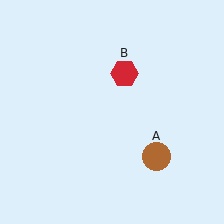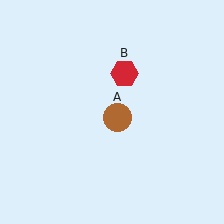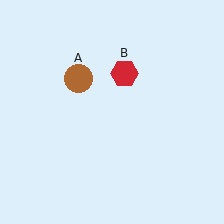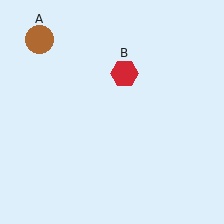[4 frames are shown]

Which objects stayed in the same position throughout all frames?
Red hexagon (object B) remained stationary.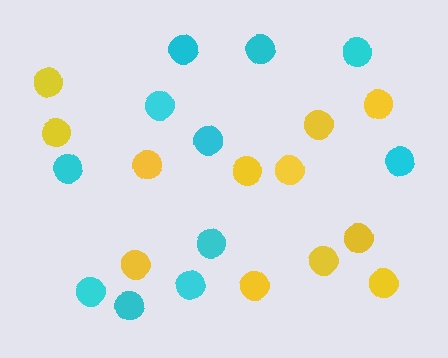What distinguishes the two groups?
There are 2 groups: one group of cyan circles (11) and one group of yellow circles (12).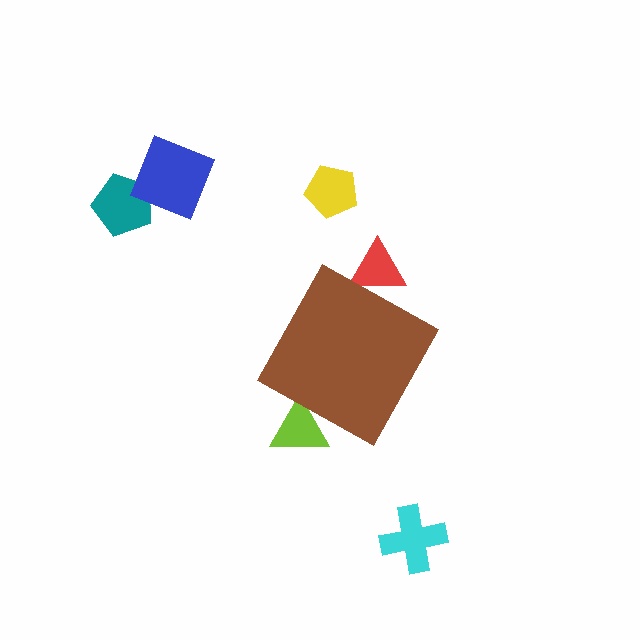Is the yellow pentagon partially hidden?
No, the yellow pentagon is fully visible.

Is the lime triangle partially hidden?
Yes, the lime triangle is partially hidden behind the brown diamond.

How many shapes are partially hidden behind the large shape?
2 shapes are partially hidden.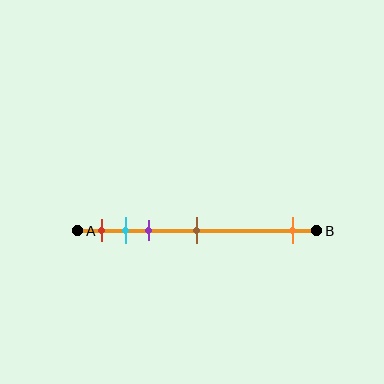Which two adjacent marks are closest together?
The cyan and purple marks are the closest adjacent pair.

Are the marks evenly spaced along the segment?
No, the marks are not evenly spaced.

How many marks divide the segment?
There are 5 marks dividing the segment.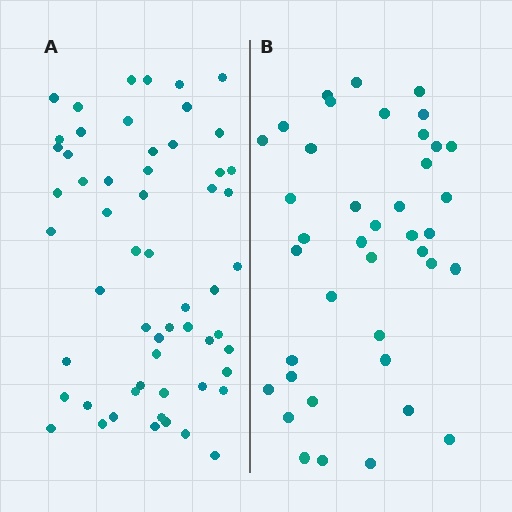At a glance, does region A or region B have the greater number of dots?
Region A (the left region) has more dots.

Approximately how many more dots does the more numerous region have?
Region A has approximately 15 more dots than region B.